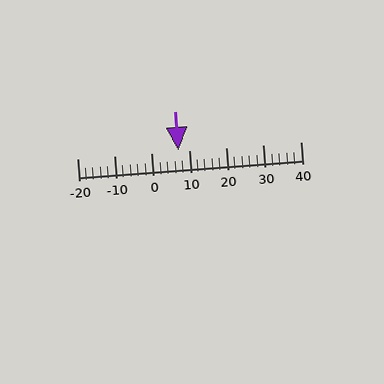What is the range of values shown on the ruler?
The ruler shows values from -20 to 40.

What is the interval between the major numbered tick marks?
The major tick marks are spaced 10 units apart.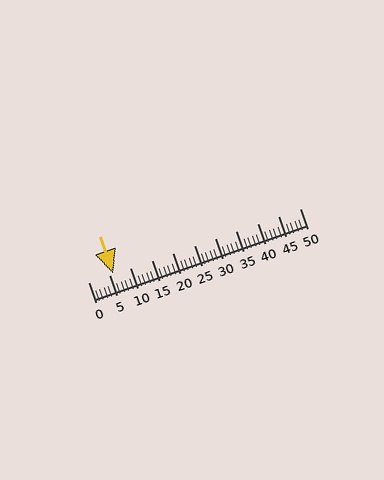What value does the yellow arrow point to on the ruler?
The yellow arrow points to approximately 6.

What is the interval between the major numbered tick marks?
The major tick marks are spaced 5 units apart.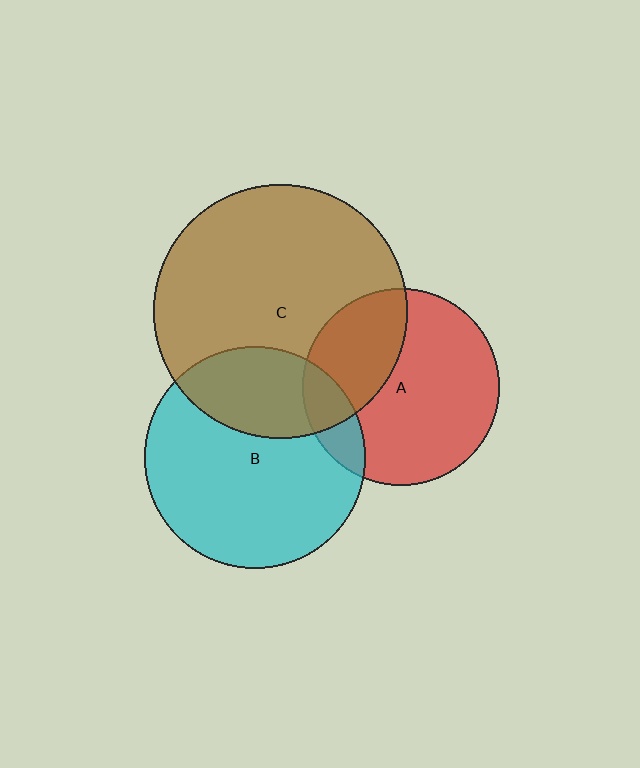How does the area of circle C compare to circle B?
Approximately 1.3 times.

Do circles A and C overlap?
Yes.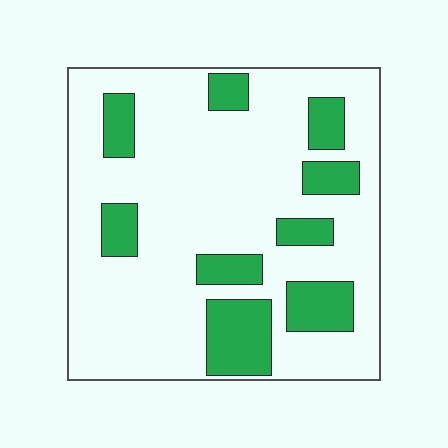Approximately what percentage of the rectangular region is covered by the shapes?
Approximately 20%.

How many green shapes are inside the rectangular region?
9.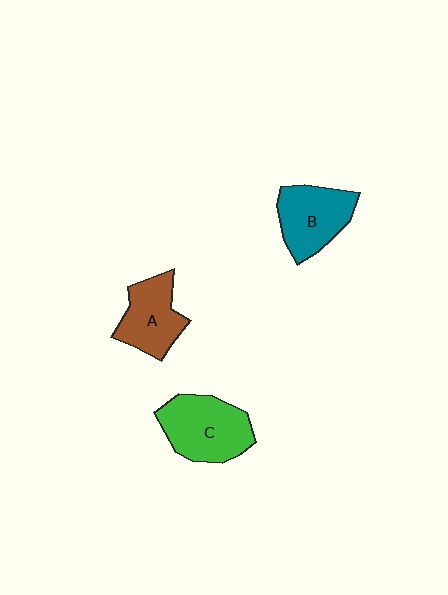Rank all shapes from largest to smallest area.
From largest to smallest: C (green), B (teal), A (brown).